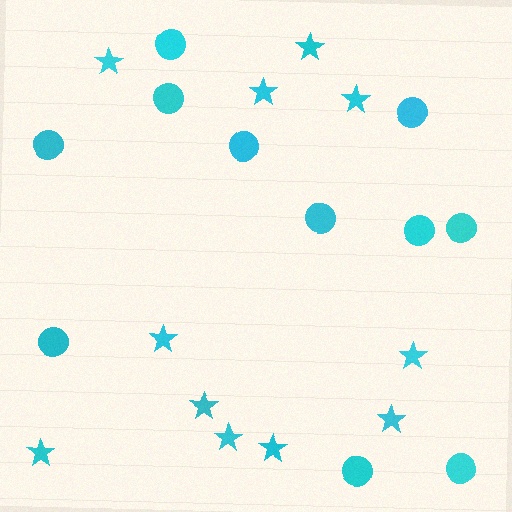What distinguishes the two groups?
There are 2 groups: one group of stars (11) and one group of circles (11).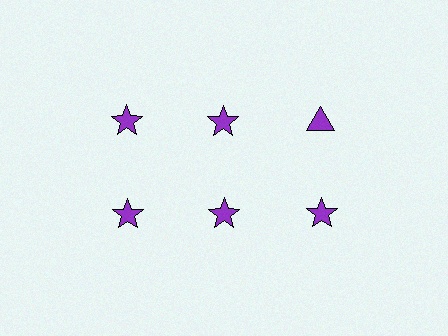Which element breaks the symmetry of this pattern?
The purple triangle in the top row, center column breaks the symmetry. All other shapes are purple stars.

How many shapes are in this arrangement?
There are 6 shapes arranged in a grid pattern.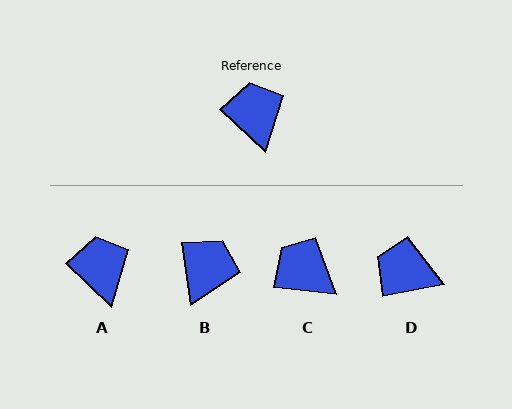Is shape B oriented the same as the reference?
No, it is off by about 39 degrees.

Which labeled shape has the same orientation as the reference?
A.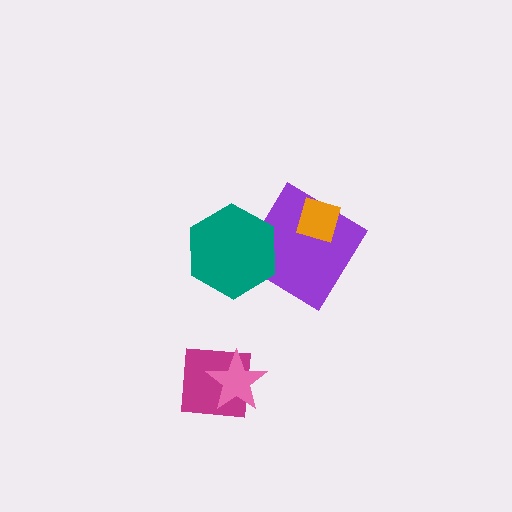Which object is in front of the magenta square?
The pink star is in front of the magenta square.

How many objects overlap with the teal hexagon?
1 object overlaps with the teal hexagon.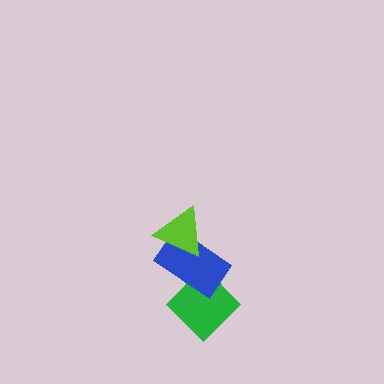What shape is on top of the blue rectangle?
The lime triangle is on top of the blue rectangle.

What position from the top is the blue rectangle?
The blue rectangle is 2nd from the top.